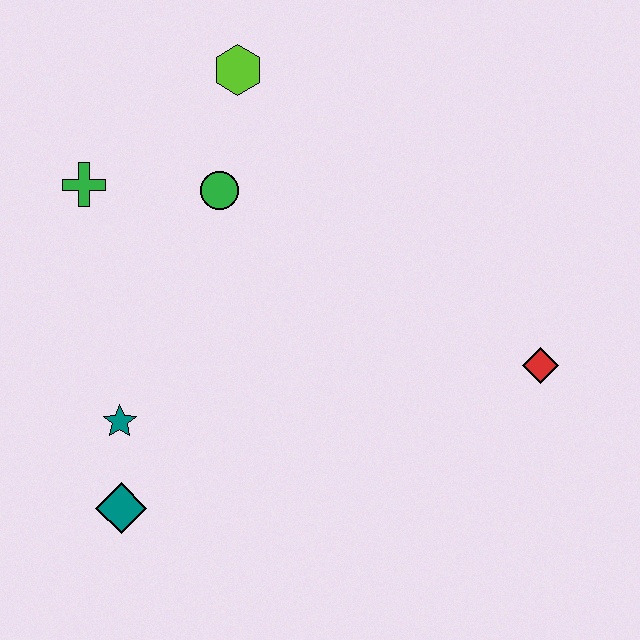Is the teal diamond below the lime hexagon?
Yes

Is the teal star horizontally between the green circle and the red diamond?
No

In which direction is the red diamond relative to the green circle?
The red diamond is to the right of the green circle.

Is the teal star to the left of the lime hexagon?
Yes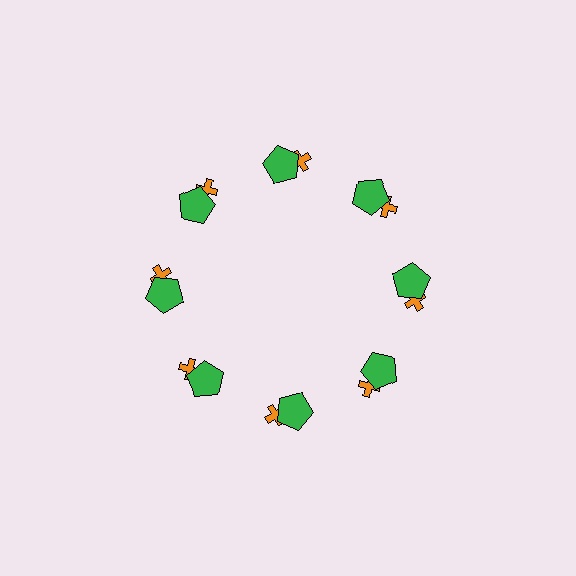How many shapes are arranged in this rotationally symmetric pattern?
There are 16 shapes, arranged in 8 groups of 2.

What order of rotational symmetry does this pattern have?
This pattern has 8-fold rotational symmetry.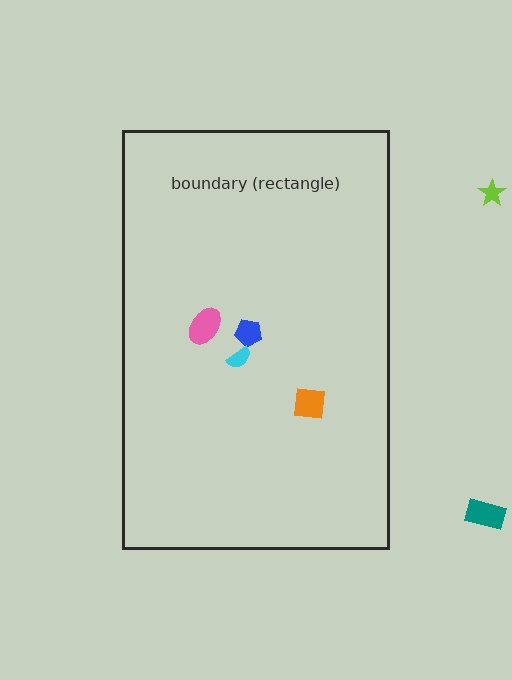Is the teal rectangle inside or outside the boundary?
Outside.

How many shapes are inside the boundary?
4 inside, 2 outside.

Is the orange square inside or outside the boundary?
Inside.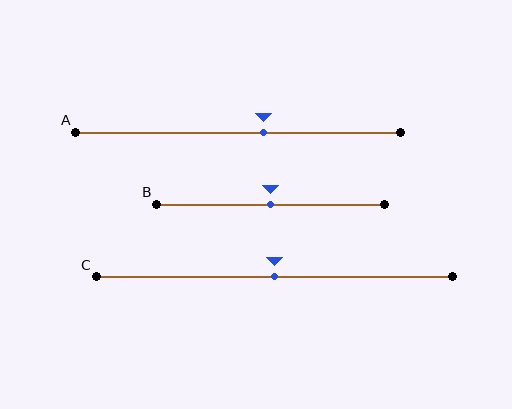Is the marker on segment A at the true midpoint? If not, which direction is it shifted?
No, the marker on segment A is shifted to the right by about 8% of the segment length.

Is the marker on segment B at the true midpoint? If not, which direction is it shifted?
Yes, the marker on segment B is at the true midpoint.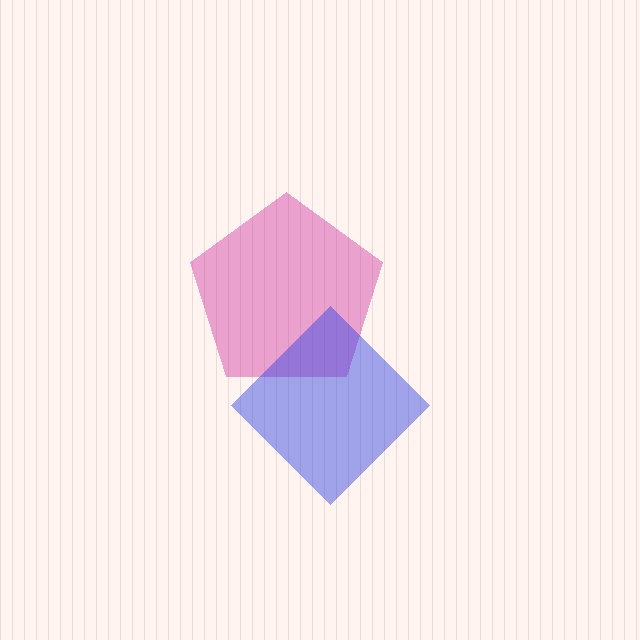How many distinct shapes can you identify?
There are 2 distinct shapes: a magenta pentagon, a blue diamond.